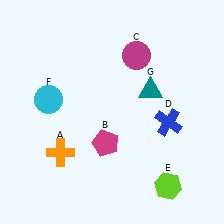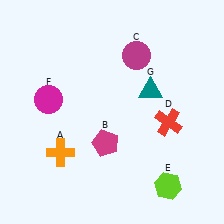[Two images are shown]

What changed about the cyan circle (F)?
In Image 1, F is cyan. In Image 2, it changed to magenta.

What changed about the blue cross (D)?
In Image 1, D is blue. In Image 2, it changed to red.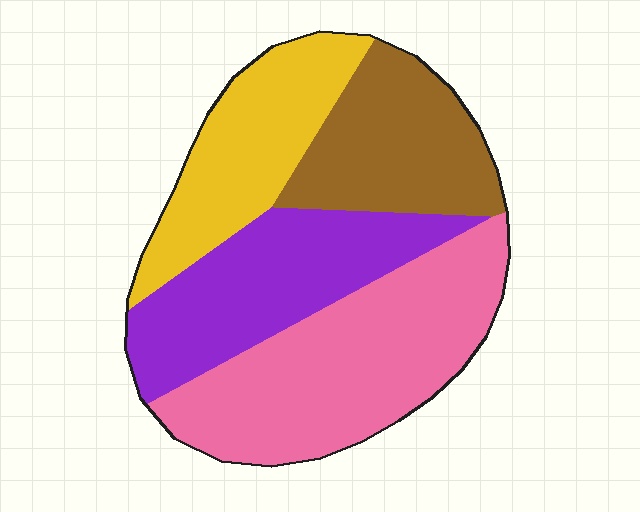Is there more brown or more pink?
Pink.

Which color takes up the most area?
Pink, at roughly 35%.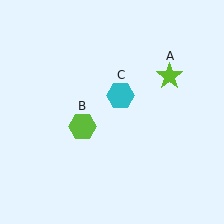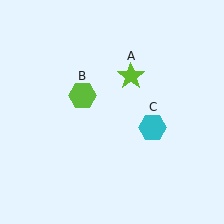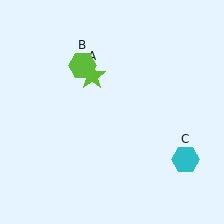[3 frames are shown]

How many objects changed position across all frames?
3 objects changed position: lime star (object A), lime hexagon (object B), cyan hexagon (object C).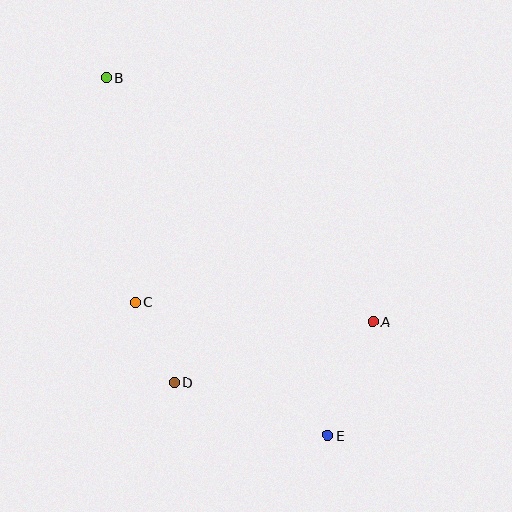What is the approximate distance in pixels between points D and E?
The distance between D and E is approximately 162 pixels.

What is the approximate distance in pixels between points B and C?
The distance between B and C is approximately 226 pixels.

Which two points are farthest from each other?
Points B and E are farthest from each other.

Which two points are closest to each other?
Points C and D are closest to each other.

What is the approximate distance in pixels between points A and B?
The distance between A and B is approximately 361 pixels.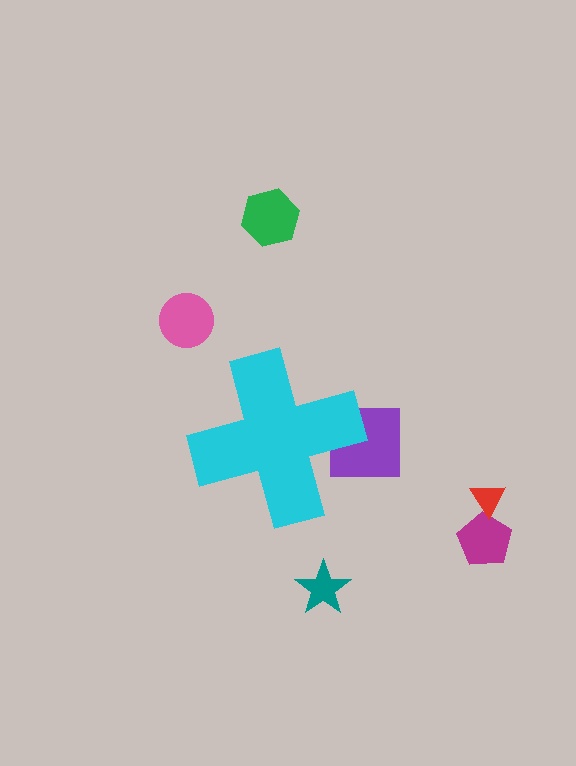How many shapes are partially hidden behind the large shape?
1 shape is partially hidden.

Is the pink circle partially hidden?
No, the pink circle is fully visible.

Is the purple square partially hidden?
Yes, the purple square is partially hidden behind the cyan cross.